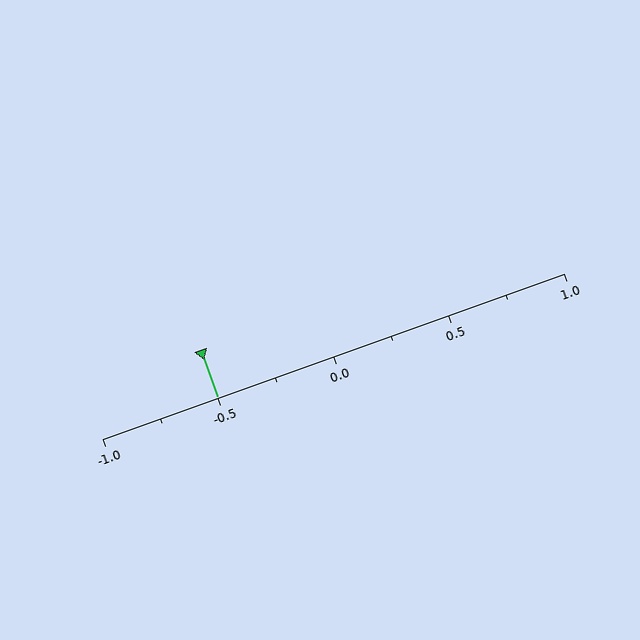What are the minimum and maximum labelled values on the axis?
The axis runs from -1.0 to 1.0.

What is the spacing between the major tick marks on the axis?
The major ticks are spaced 0.5 apart.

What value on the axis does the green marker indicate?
The marker indicates approximately -0.5.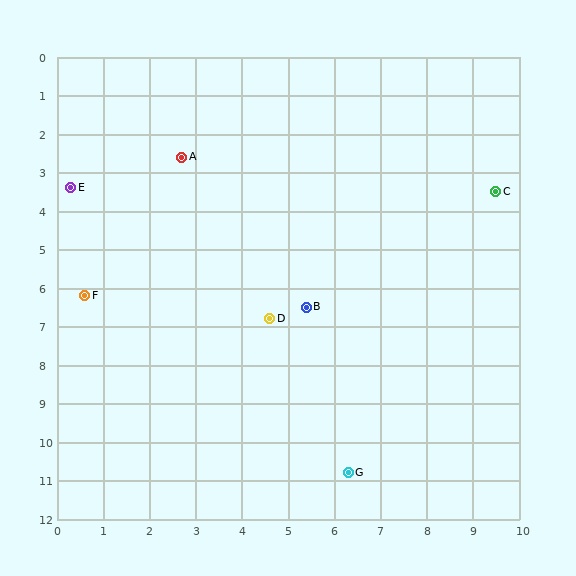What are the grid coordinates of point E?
Point E is at approximately (0.3, 3.4).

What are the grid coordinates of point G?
Point G is at approximately (6.3, 10.8).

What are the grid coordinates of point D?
Point D is at approximately (4.6, 6.8).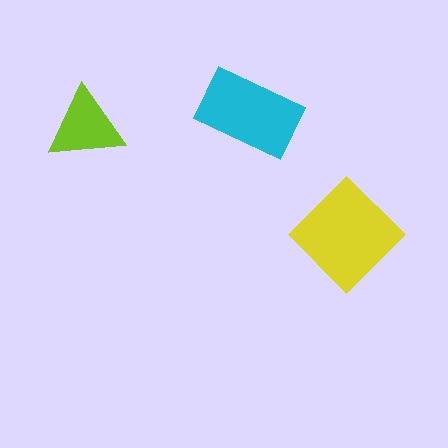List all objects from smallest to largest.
The lime triangle, the cyan rectangle, the yellow diamond.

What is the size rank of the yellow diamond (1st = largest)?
1st.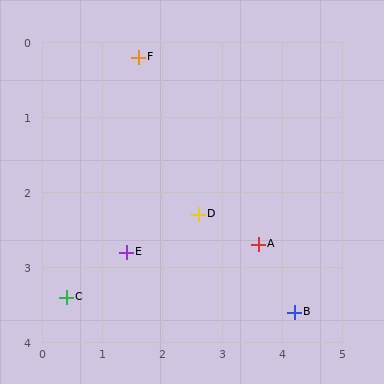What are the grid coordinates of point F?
Point F is at approximately (1.6, 0.2).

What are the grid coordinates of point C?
Point C is at approximately (0.4, 3.4).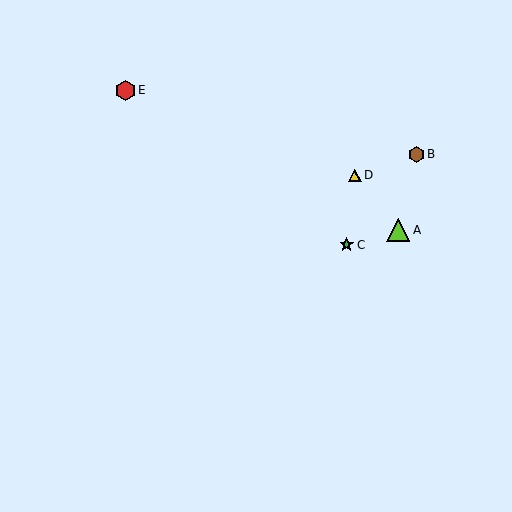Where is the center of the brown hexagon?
The center of the brown hexagon is at (417, 154).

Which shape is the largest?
The lime triangle (labeled A) is the largest.